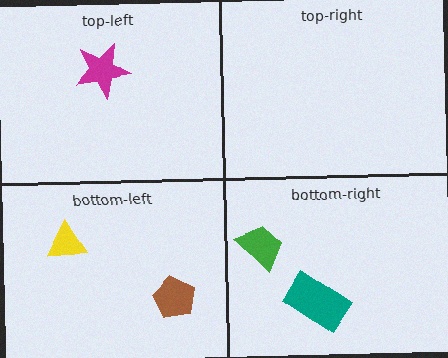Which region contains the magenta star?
The top-left region.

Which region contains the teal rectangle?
The bottom-right region.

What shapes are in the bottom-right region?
The teal rectangle, the green trapezoid.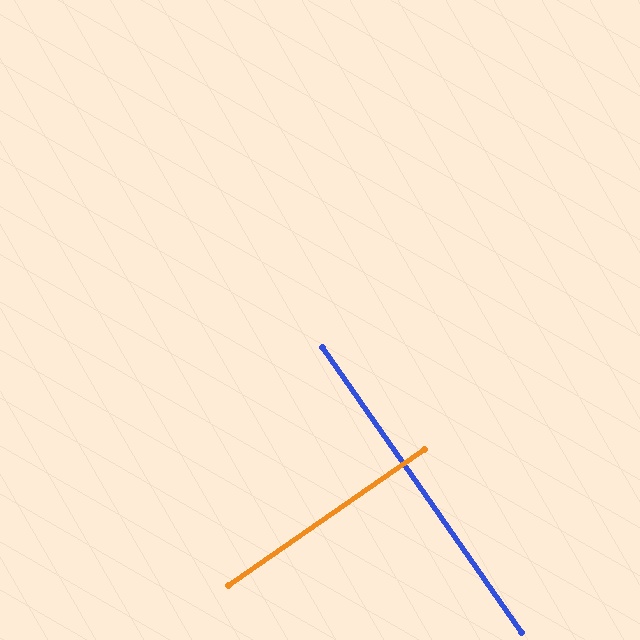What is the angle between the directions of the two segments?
Approximately 90 degrees.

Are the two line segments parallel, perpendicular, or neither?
Perpendicular — they meet at approximately 90°.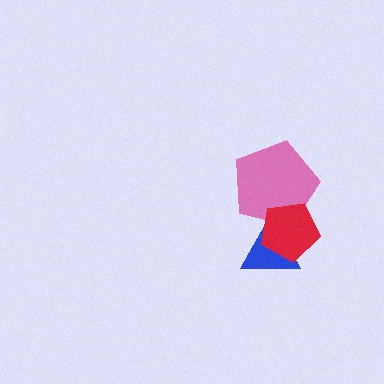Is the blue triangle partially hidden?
Yes, it is partially covered by another shape.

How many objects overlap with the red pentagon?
2 objects overlap with the red pentagon.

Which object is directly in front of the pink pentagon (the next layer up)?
The blue triangle is directly in front of the pink pentagon.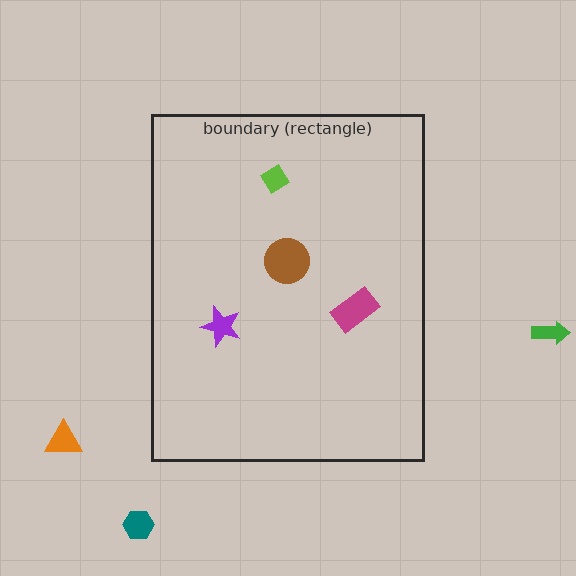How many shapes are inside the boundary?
4 inside, 3 outside.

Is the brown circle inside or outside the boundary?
Inside.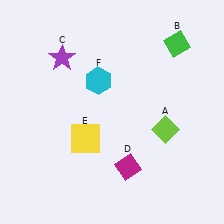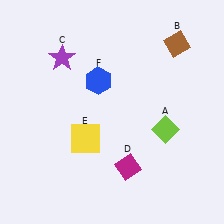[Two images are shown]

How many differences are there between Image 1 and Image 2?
There are 2 differences between the two images.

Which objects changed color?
B changed from green to brown. F changed from cyan to blue.